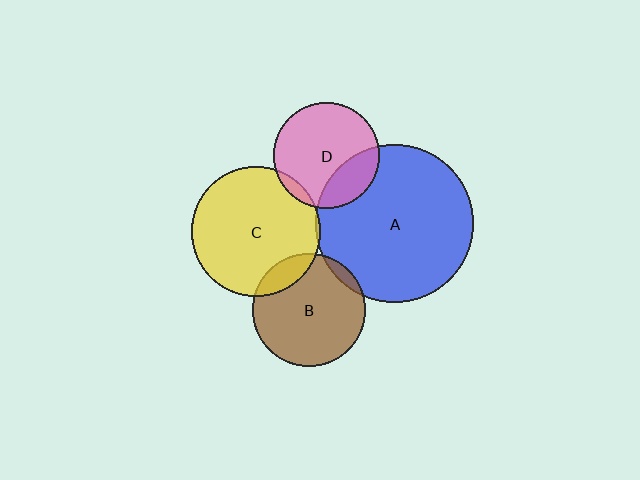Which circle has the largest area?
Circle A (blue).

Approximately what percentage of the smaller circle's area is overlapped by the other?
Approximately 5%.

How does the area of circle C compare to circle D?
Approximately 1.5 times.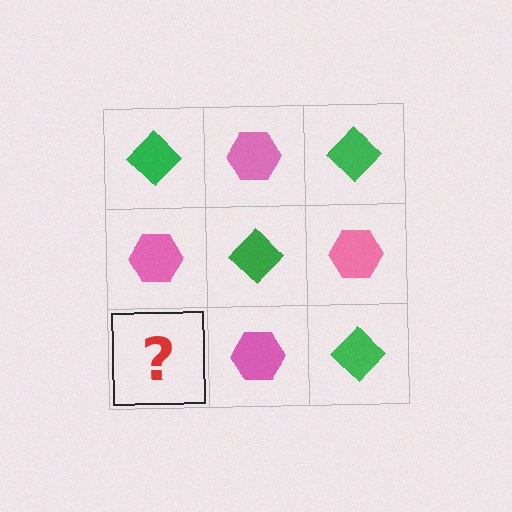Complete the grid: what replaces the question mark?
The question mark should be replaced with a green diamond.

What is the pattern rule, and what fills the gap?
The rule is that it alternates green diamond and pink hexagon in a checkerboard pattern. The gap should be filled with a green diamond.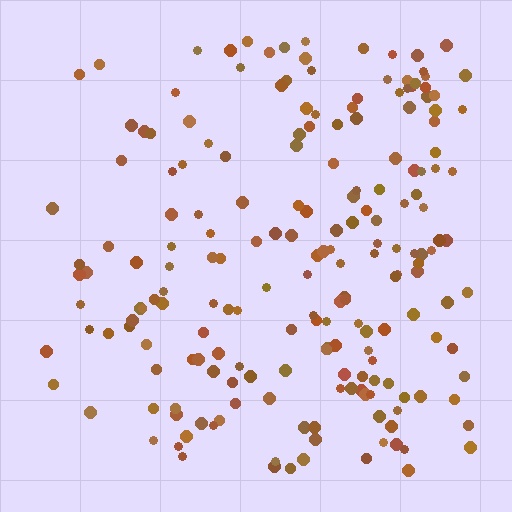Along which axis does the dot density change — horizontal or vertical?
Horizontal.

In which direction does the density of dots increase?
From left to right, with the right side densest.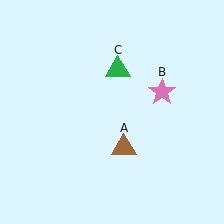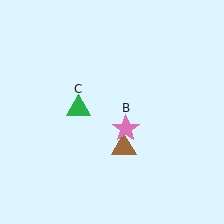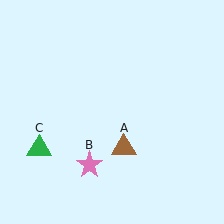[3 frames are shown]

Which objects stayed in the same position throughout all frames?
Brown triangle (object A) remained stationary.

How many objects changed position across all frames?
2 objects changed position: pink star (object B), green triangle (object C).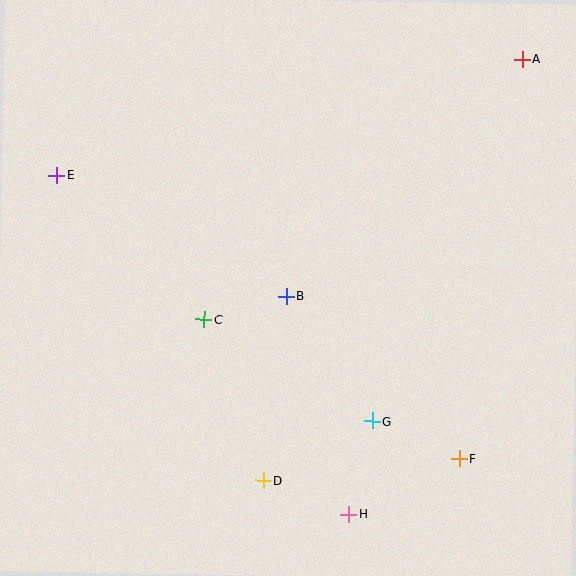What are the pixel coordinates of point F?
Point F is at (459, 458).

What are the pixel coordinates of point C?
Point C is at (204, 319).